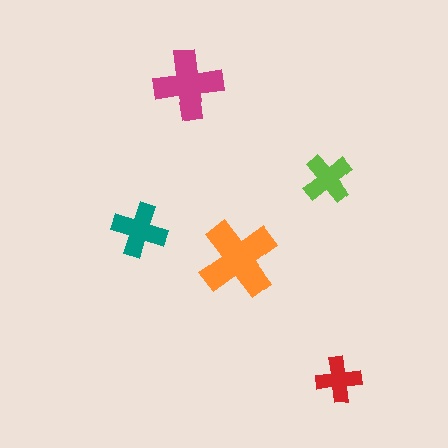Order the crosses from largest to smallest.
the orange one, the magenta one, the teal one, the lime one, the red one.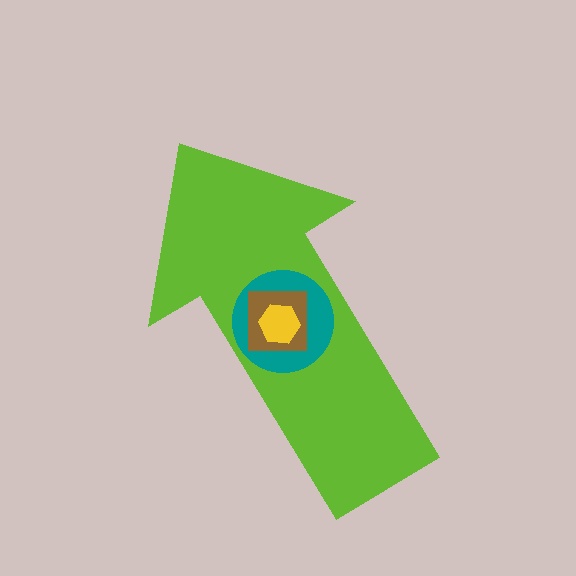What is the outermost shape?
The lime arrow.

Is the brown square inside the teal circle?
Yes.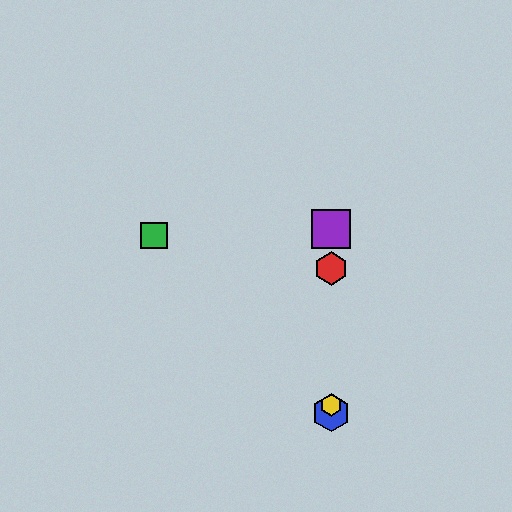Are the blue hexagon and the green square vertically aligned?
No, the blue hexagon is at x≈331 and the green square is at x≈154.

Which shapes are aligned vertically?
The red hexagon, the blue hexagon, the yellow hexagon, the purple square are aligned vertically.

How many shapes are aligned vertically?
4 shapes (the red hexagon, the blue hexagon, the yellow hexagon, the purple square) are aligned vertically.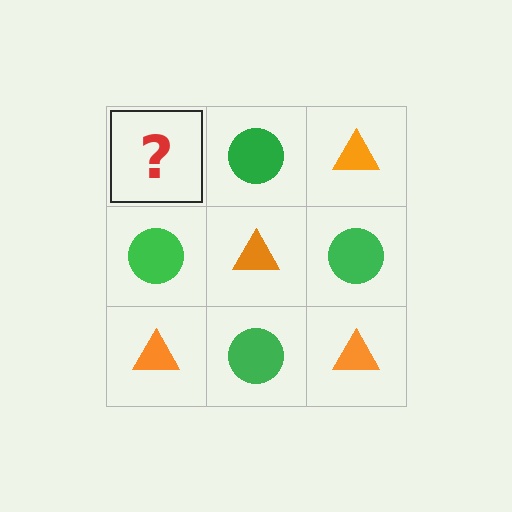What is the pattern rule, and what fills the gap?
The rule is that it alternates orange triangle and green circle in a checkerboard pattern. The gap should be filled with an orange triangle.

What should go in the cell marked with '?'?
The missing cell should contain an orange triangle.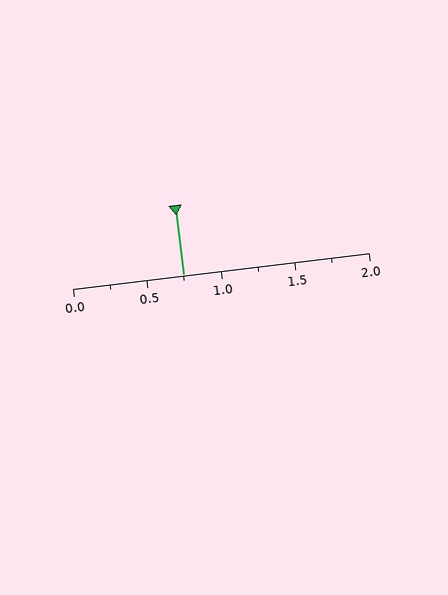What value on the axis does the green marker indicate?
The marker indicates approximately 0.75.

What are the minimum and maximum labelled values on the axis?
The axis runs from 0.0 to 2.0.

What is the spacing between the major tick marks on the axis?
The major ticks are spaced 0.5 apart.